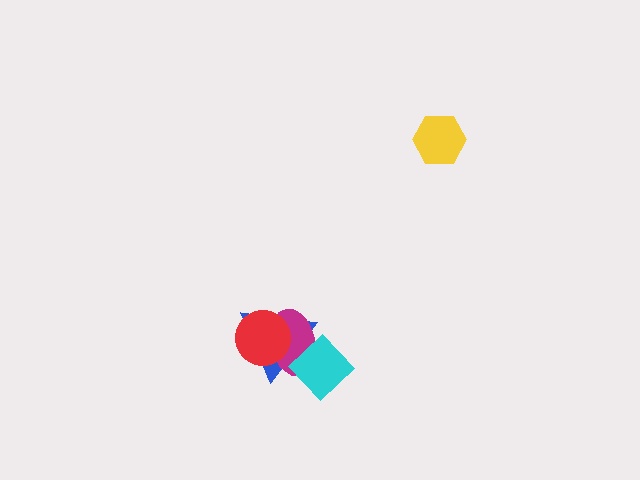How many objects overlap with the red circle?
2 objects overlap with the red circle.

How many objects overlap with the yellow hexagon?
0 objects overlap with the yellow hexagon.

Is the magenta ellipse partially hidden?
Yes, it is partially covered by another shape.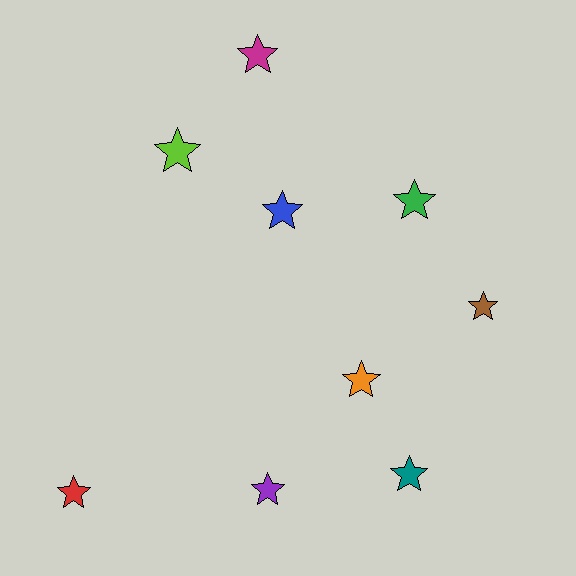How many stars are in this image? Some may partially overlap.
There are 9 stars.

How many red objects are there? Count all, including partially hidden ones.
There is 1 red object.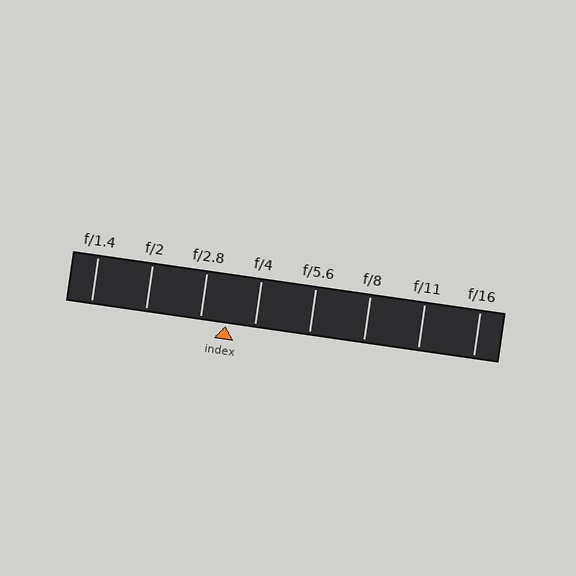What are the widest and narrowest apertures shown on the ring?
The widest aperture shown is f/1.4 and the narrowest is f/16.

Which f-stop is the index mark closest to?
The index mark is closest to f/2.8.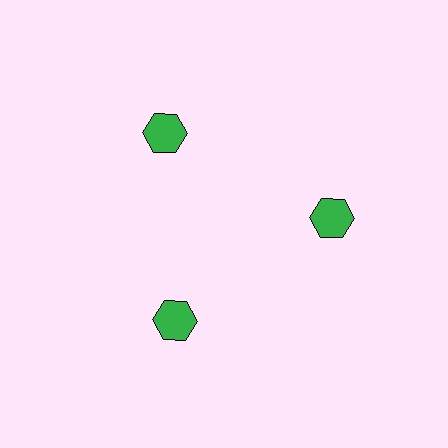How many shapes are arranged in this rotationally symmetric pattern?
There are 3 shapes, arranged in 3 groups of 1.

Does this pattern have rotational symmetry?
Yes, this pattern has 3-fold rotational symmetry. It looks the same after rotating 120 degrees around the center.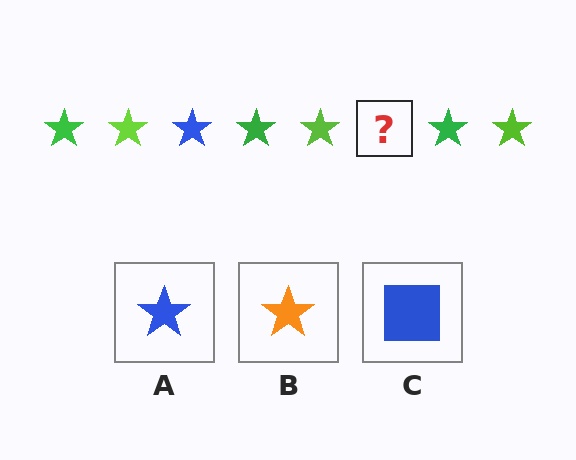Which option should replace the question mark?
Option A.